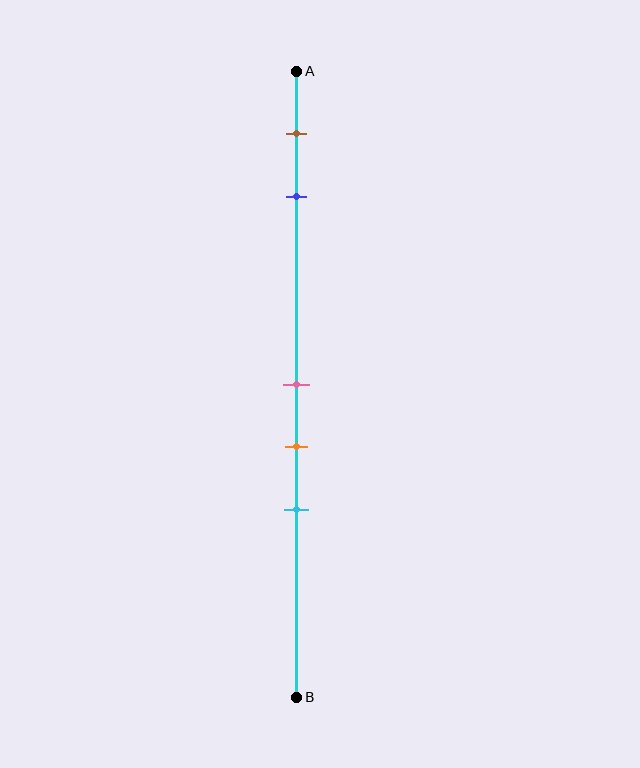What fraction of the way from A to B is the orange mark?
The orange mark is approximately 60% (0.6) of the way from A to B.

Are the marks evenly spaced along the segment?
No, the marks are not evenly spaced.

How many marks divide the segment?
There are 5 marks dividing the segment.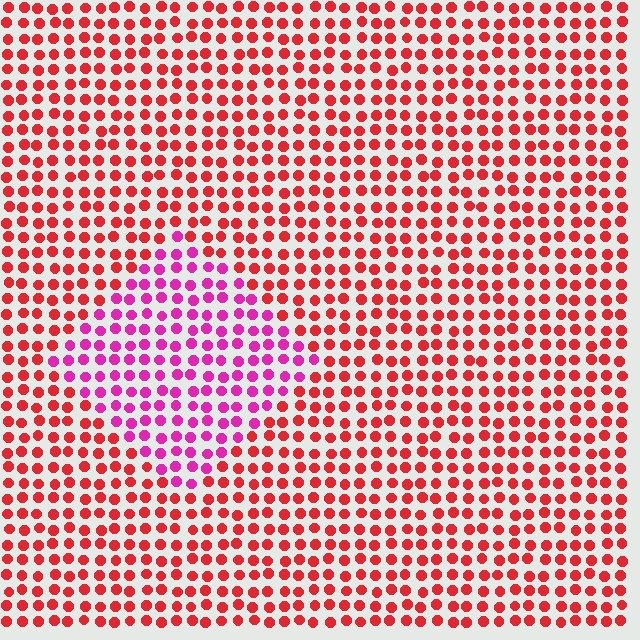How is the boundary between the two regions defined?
The boundary is defined purely by a slight shift in hue (about 41 degrees). Spacing, size, and orientation are identical on both sides.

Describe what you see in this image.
The image is filled with small red elements in a uniform arrangement. A diamond-shaped region is visible where the elements are tinted to a slightly different hue, forming a subtle color boundary.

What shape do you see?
I see a diamond.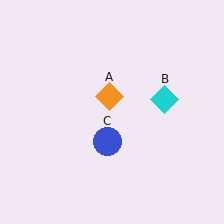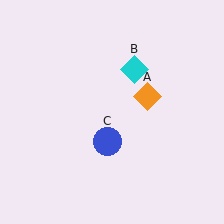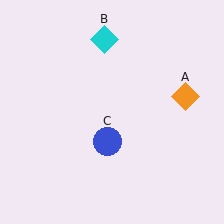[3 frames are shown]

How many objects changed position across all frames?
2 objects changed position: orange diamond (object A), cyan diamond (object B).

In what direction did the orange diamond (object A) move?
The orange diamond (object A) moved right.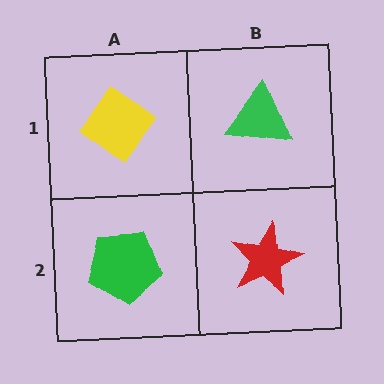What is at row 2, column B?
A red star.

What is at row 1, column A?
A yellow diamond.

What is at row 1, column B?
A green triangle.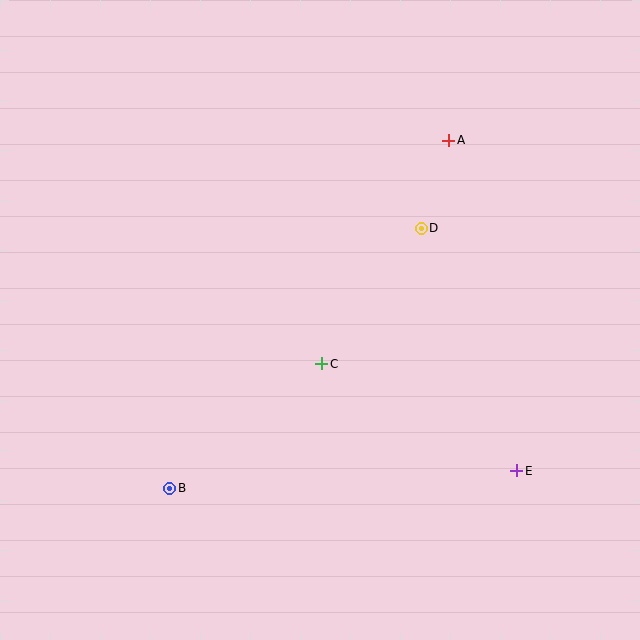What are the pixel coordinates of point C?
Point C is at (322, 364).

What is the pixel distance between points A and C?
The distance between A and C is 257 pixels.